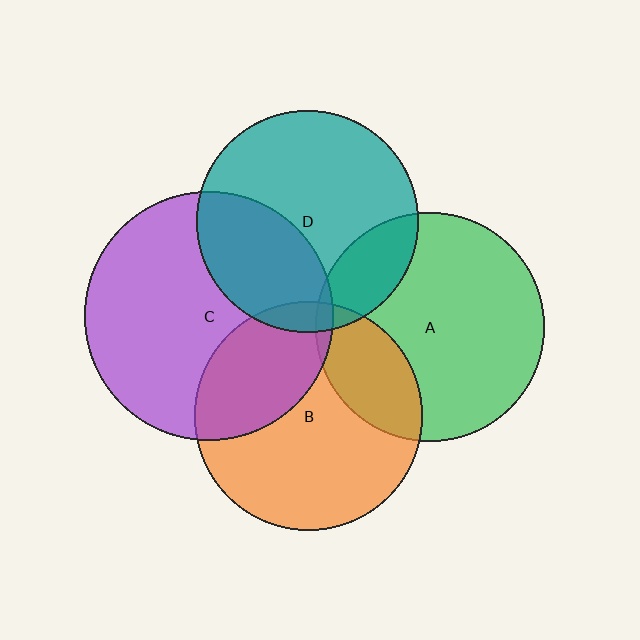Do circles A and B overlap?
Yes.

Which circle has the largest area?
Circle C (purple).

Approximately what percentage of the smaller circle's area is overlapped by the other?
Approximately 25%.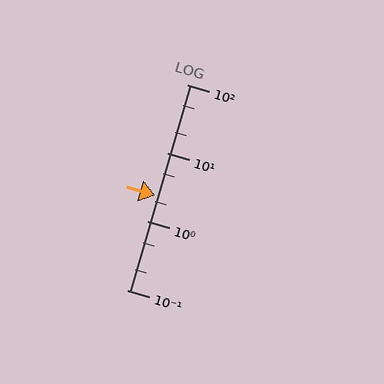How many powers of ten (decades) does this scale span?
The scale spans 3 decades, from 0.1 to 100.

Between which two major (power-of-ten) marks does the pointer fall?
The pointer is between 1 and 10.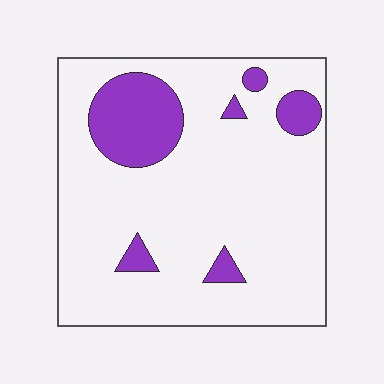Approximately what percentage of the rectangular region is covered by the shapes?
Approximately 15%.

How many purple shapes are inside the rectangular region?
6.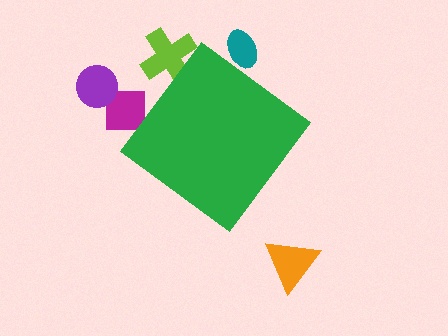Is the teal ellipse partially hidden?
Yes, the teal ellipse is partially hidden behind the green diamond.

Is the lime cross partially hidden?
Yes, the lime cross is partially hidden behind the green diamond.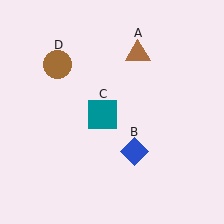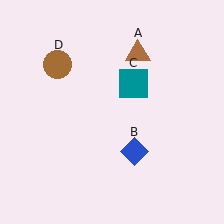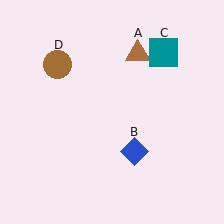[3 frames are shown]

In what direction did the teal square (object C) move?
The teal square (object C) moved up and to the right.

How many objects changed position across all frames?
1 object changed position: teal square (object C).